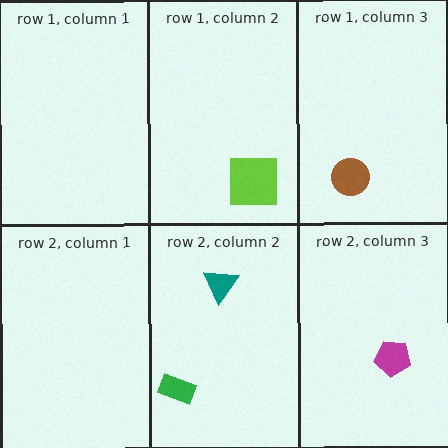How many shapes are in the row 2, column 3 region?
1.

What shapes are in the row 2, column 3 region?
The magenta pentagon.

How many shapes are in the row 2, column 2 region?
2.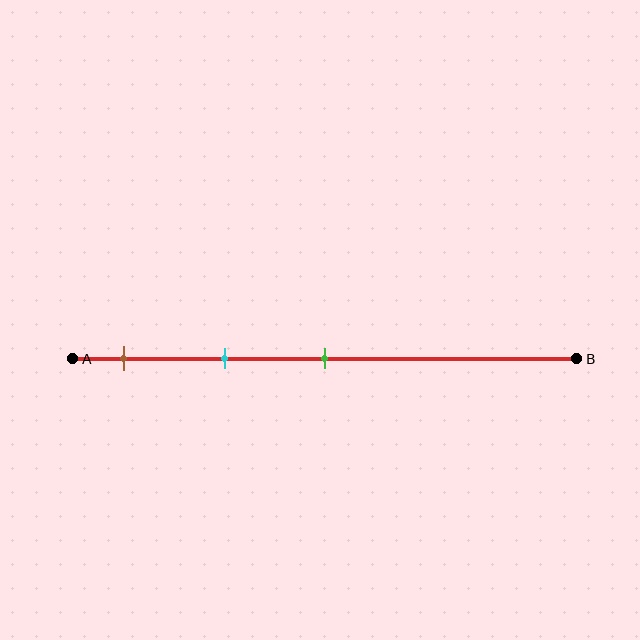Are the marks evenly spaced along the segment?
Yes, the marks are approximately evenly spaced.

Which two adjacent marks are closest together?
The brown and cyan marks are the closest adjacent pair.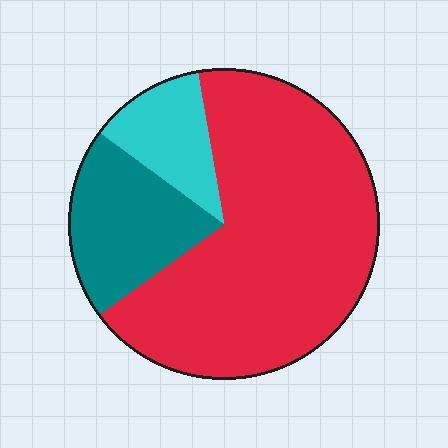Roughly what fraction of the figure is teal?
Teal takes up between a sixth and a third of the figure.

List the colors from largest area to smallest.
From largest to smallest: red, teal, cyan.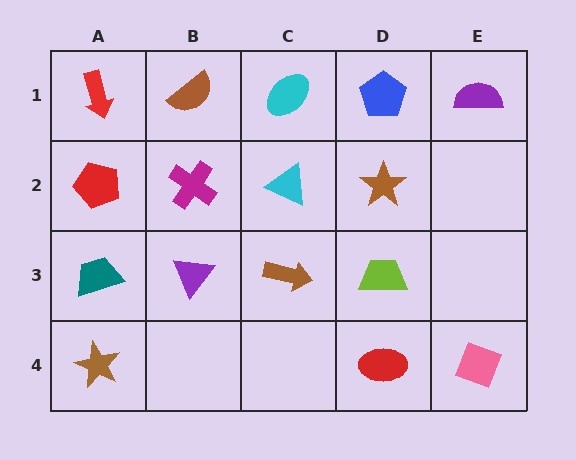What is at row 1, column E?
A purple semicircle.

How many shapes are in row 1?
5 shapes.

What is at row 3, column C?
A brown arrow.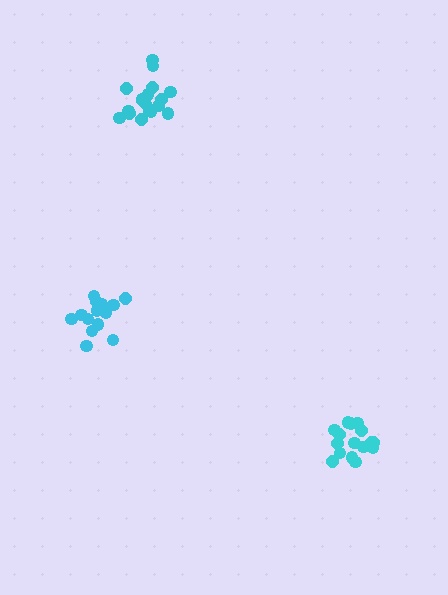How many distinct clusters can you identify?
There are 3 distinct clusters.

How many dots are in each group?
Group 1: 16 dots, Group 2: 18 dots, Group 3: 14 dots (48 total).